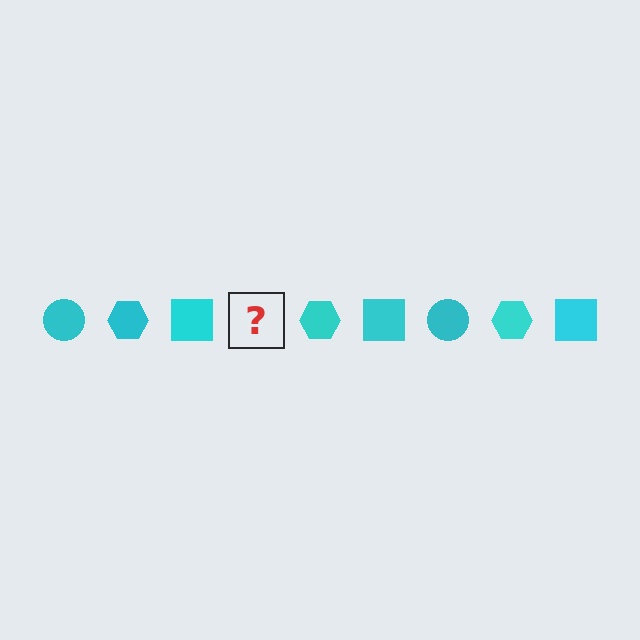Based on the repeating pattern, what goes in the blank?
The blank should be a cyan circle.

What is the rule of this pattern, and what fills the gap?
The rule is that the pattern cycles through circle, hexagon, square shapes in cyan. The gap should be filled with a cyan circle.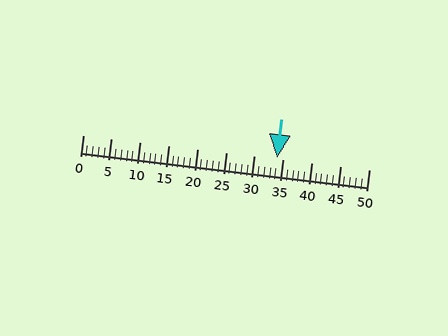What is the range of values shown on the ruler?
The ruler shows values from 0 to 50.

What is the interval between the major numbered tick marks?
The major tick marks are spaced 5 units apart.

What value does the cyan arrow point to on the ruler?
The cyan arrow points to approximately 34.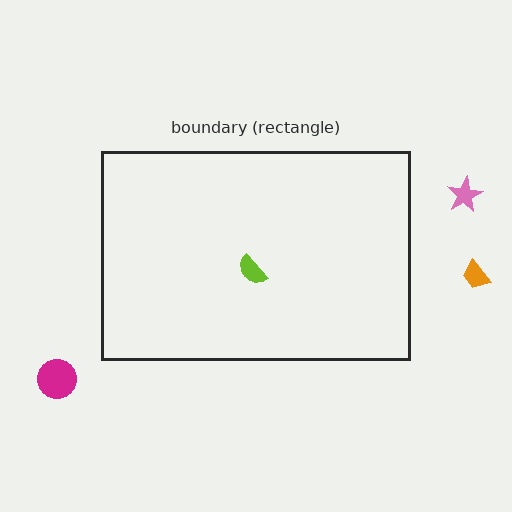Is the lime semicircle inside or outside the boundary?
Inside.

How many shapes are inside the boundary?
1 inside, 3 outside.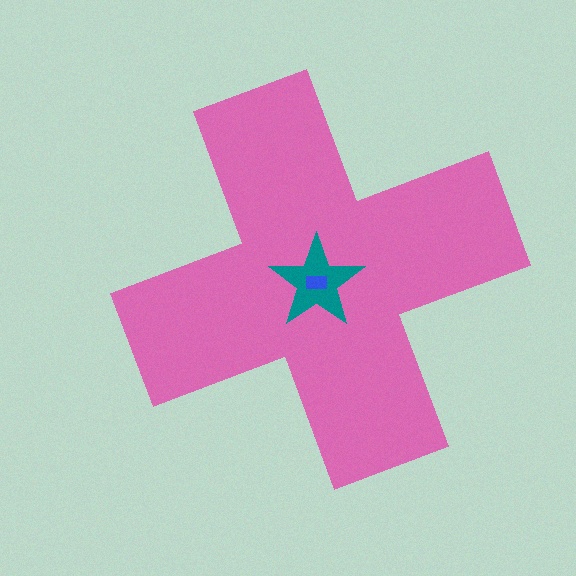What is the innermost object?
The blue rectangle.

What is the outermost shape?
The pink cross.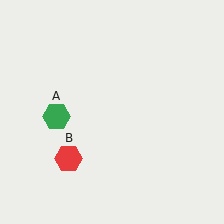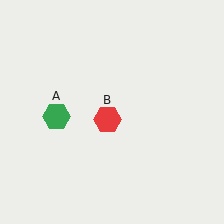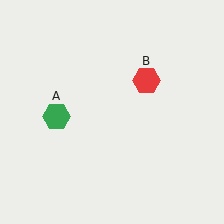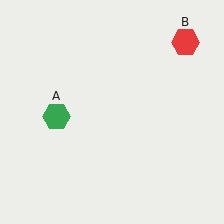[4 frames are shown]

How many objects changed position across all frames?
1 object changed position: red hexagon (object B).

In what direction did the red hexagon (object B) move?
The red hexagon (object B) moved up and to the right.